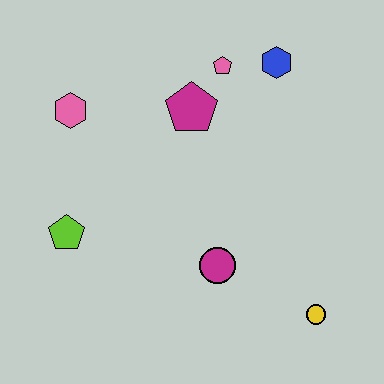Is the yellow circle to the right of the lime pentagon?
Yes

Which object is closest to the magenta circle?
The yellow circle is closest to the magenta circle.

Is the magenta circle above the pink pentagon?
No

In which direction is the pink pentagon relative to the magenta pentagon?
The pink pentagon is above the magenta pentagon.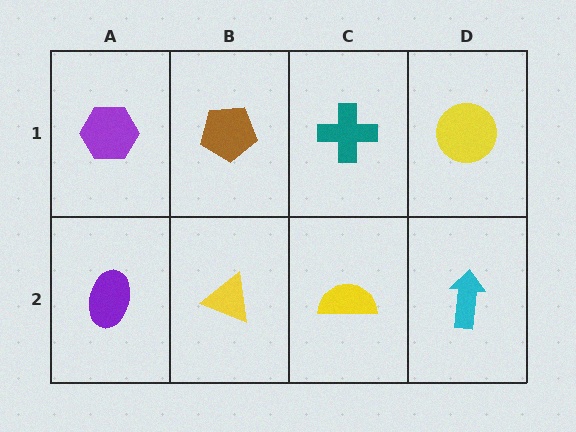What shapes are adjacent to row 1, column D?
A cyan arrow (row 2, column D), a teal cross (row 1, column C).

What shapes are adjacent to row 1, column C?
A yellow semicircle (row 2, column C), a brown pentagon (row 1, column B), a yellow circle (row 1, column D).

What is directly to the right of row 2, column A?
A yellow triangle.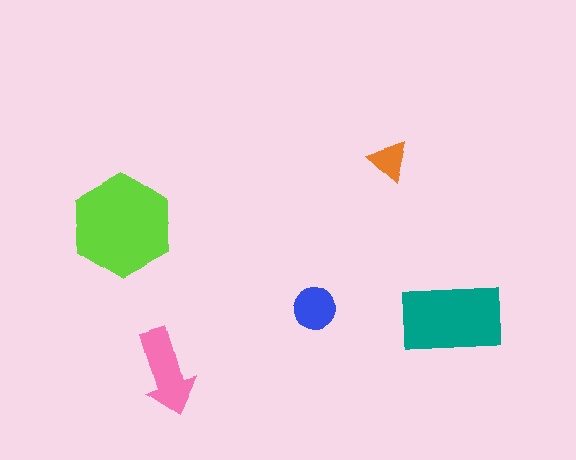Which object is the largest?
The lime hexagon.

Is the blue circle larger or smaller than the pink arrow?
Smaller.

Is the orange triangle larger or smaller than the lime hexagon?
Smaller.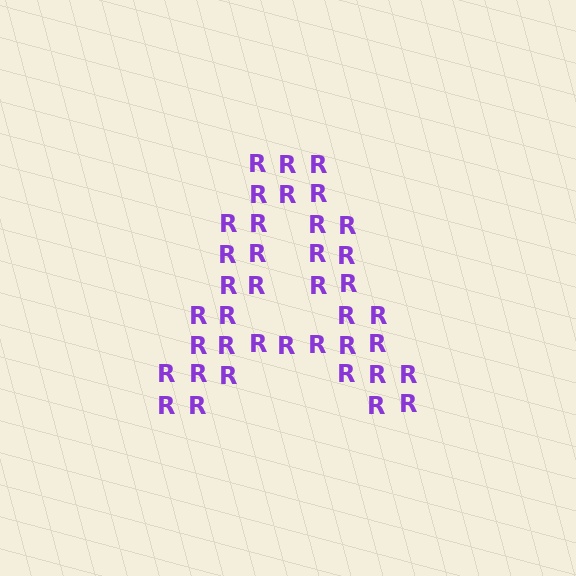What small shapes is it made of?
It is made of small letter R's.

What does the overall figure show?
The overall figure shows the letter A.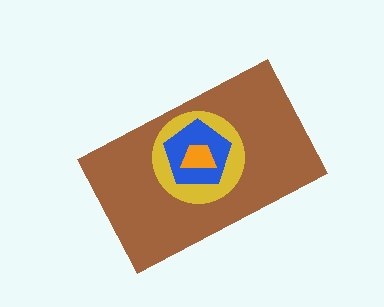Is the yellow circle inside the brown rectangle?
Yes.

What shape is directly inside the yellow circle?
The blue pentagon.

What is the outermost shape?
The brown rectangle.